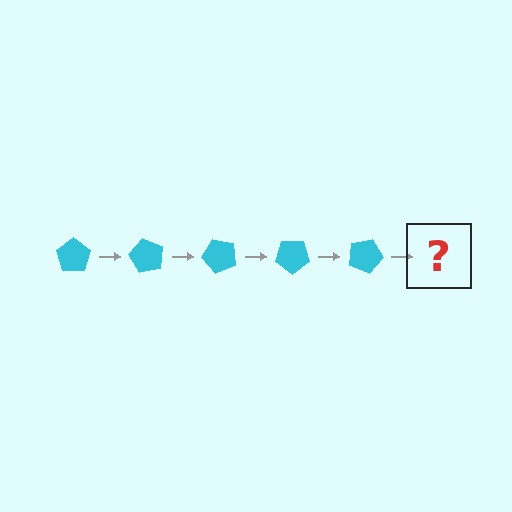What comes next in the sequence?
The next element should be a cyan pentagon rotated 300 degrees.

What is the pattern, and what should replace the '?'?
The pattern is that the pentagon rotates 60 degrees each step. The '?' should be a cyan pentagon rotated 300 degrees.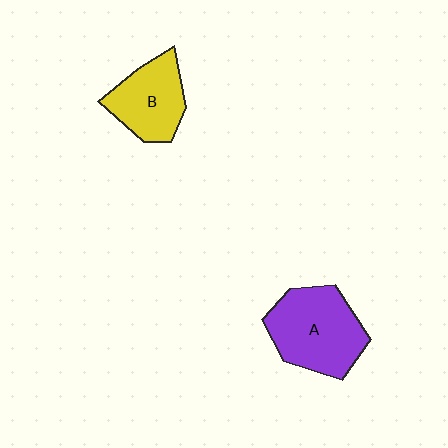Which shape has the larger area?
Shape A (purple).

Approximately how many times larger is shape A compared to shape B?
Approximately 1.4 times.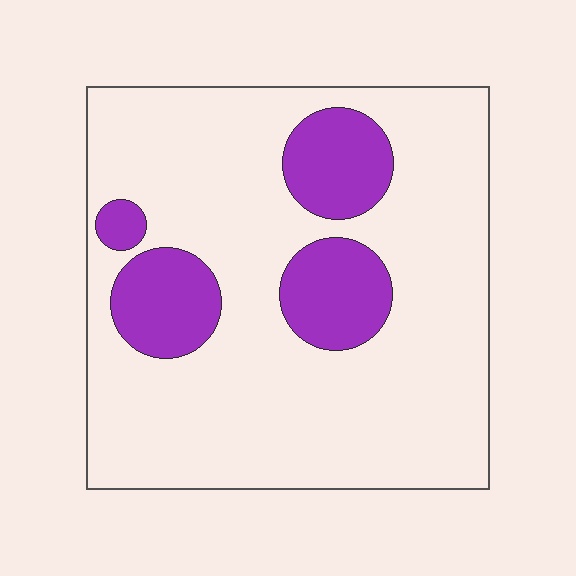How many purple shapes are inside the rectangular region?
4.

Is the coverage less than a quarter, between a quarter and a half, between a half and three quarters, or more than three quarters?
Less than a quarter.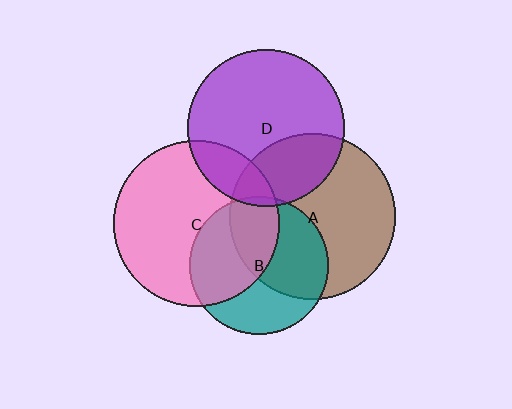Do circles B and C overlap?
Yes.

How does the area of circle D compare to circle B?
Approximately 1.3 times.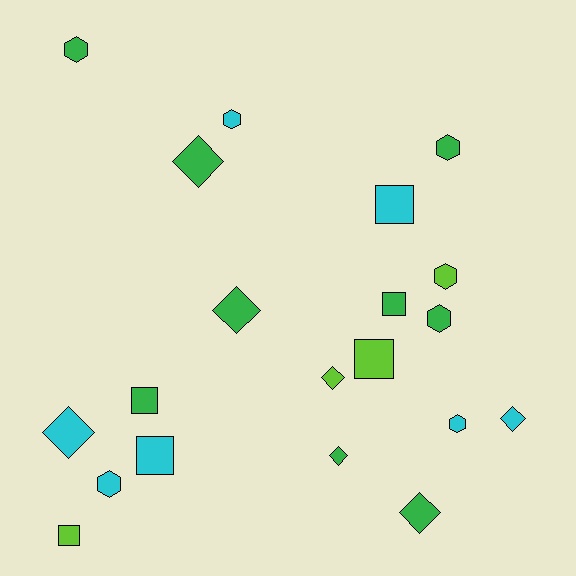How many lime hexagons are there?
There is 1 lime hexagon.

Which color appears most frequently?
Green, with 9 objects.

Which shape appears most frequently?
Diamond, with 7 objects.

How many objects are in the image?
There are 20 objects.